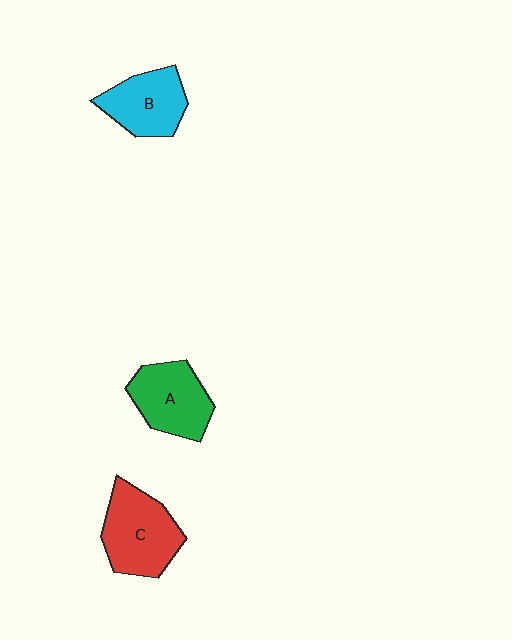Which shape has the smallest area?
Shape B (cyan).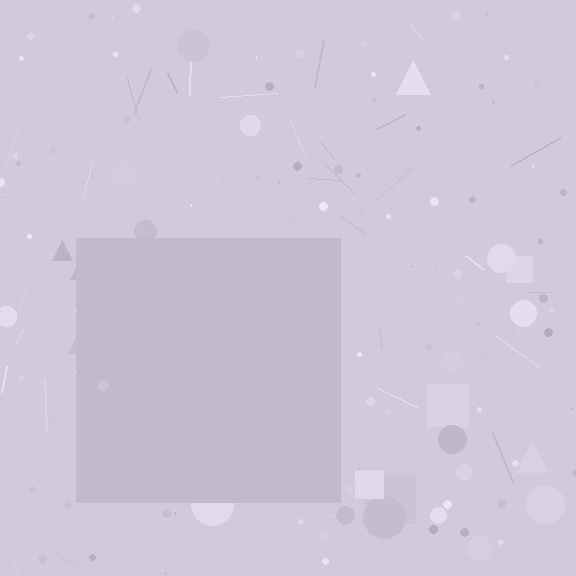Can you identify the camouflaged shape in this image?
The camouflaged shape is a square.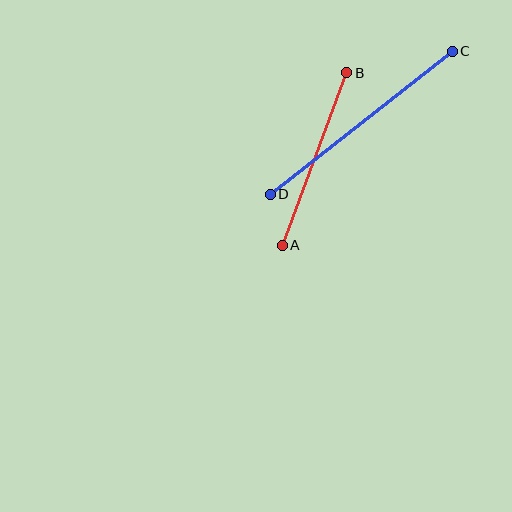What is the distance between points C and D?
The distance is approximately 232 pixels.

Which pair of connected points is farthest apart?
Points C and D are farthest apart.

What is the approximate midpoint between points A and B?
The midpoint is at approximately (314, 159) pixels.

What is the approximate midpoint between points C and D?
The midpoint is at approximately (361, 123) pixels.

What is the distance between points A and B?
The distance is approximately 184 pixels.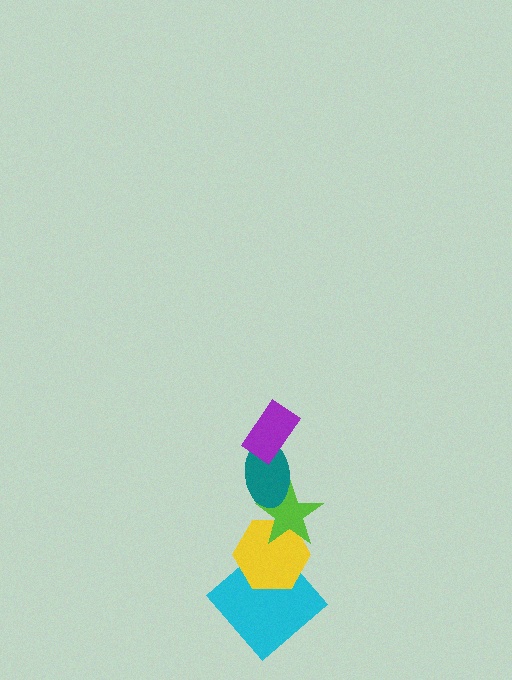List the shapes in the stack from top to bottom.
From top to bottom: the purple rectangle, the teal ellipse, the lime star, the yellow hexagon, the cyan diamond.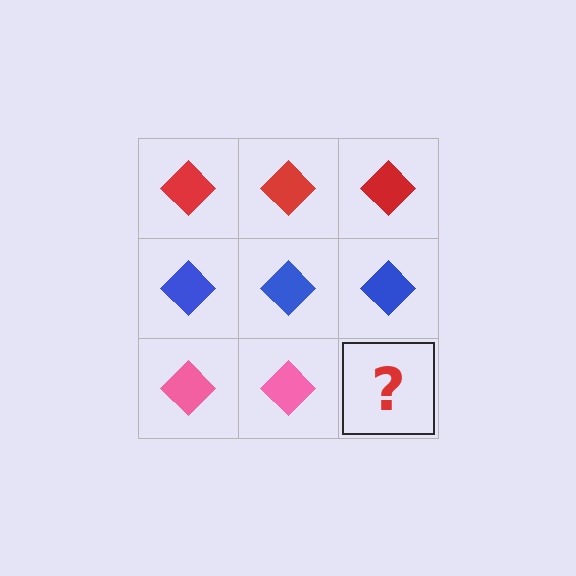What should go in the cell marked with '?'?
The missing cell should contain a pink diamond.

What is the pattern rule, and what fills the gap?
The rule is that each row has a consistent color. The gap should be filled with a pink diamond.